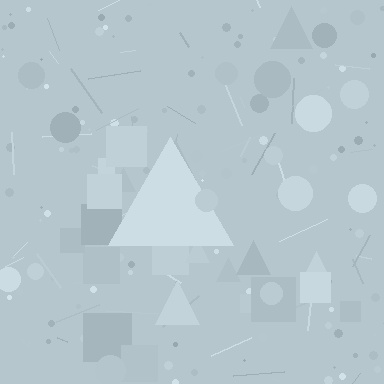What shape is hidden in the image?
A triangle is hidden in the image.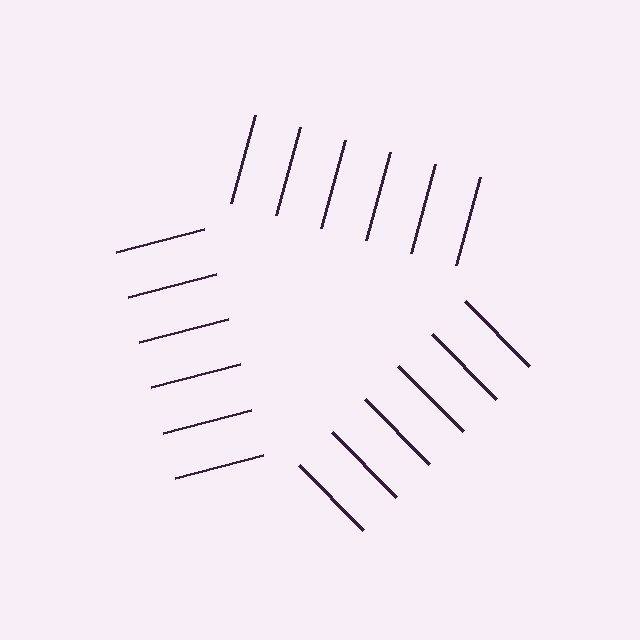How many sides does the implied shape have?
3 sides — the line-ends trace a triangle.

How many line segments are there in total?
18 — 6 along each of the 3 edges.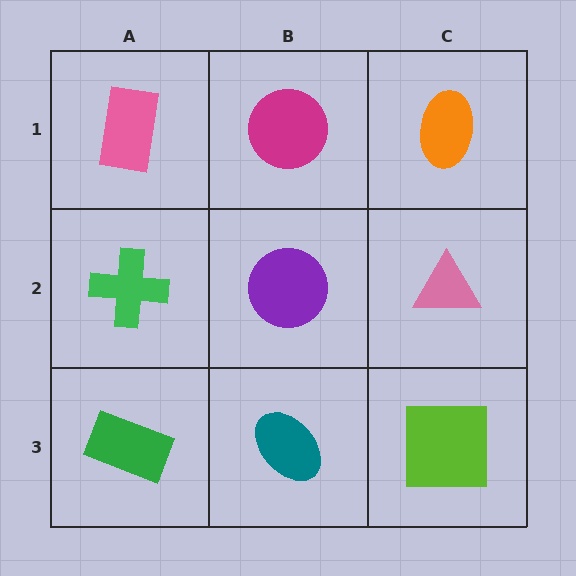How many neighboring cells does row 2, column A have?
3.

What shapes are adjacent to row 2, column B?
A magenta circle (row 1, column B), a teal ellipse (row 3, column B), a green cross (row 2, column A), a pink triangle (row 2, column C).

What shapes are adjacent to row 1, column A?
A green cross (row 2, column A), a magenta circle (row 1, column B).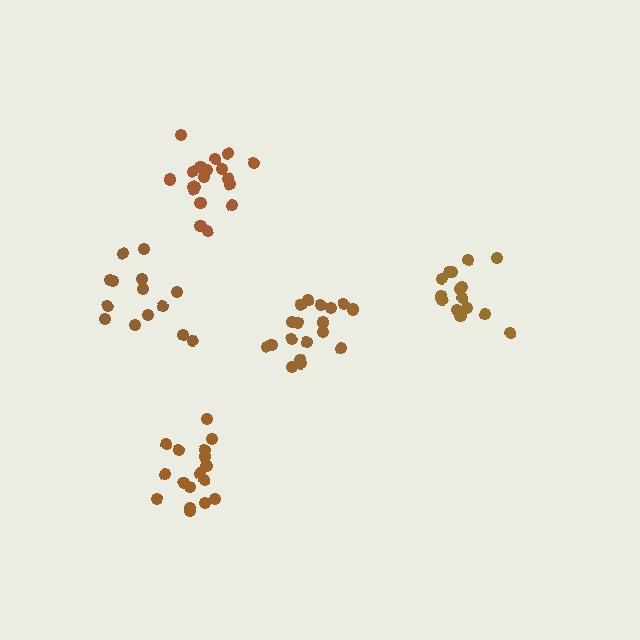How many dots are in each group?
Group 1: 15 dots, Group 2: 14 dots, Group 3: 19 dots, Group 4: 19 dots, Group 5: 17 dots (84 total).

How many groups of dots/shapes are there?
There are 5 groups.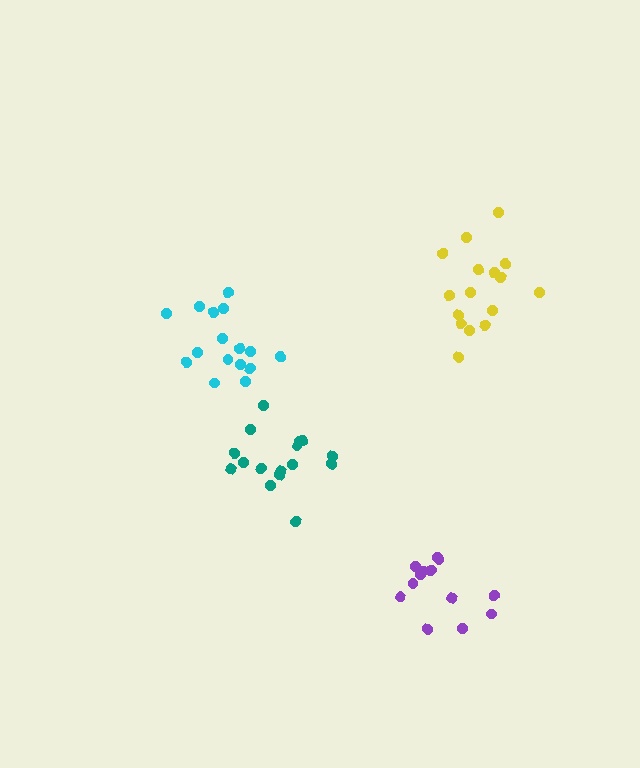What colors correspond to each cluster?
The clusters are colored: yellow, purple, cyan, teal.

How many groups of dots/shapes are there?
There are 4 groups.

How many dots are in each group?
Group 1: 16 dots, Group 2: 13 dots, Group 3: 16 dots, Group 4: 16 dots (61 total).